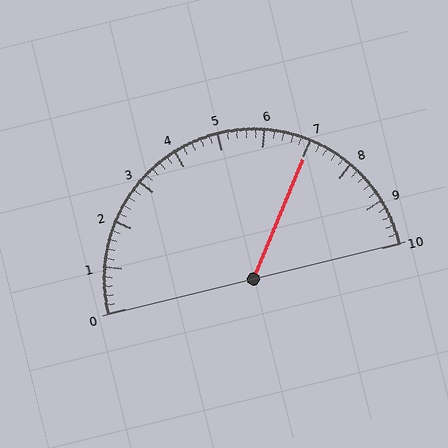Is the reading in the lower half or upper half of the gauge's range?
The reading is in the upper half of the range (0 to 10).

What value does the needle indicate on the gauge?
The needle indicates approximately 7.0.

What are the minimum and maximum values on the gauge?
The gauge ranges from 0 to 10.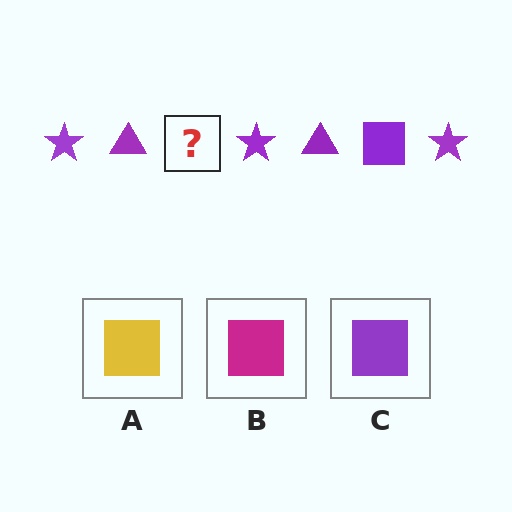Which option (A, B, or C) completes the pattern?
C.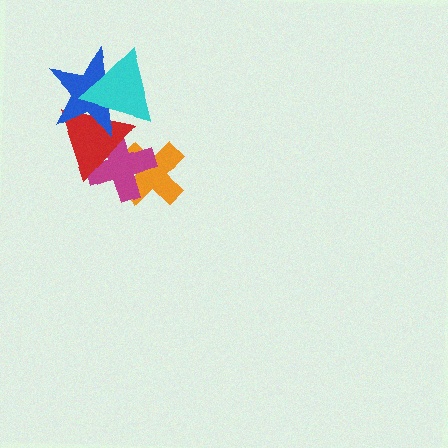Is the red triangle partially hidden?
Yes, it is partially covered by another shape.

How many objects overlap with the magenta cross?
2 objects overlap with the magenta cross.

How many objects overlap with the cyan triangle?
2 objects overlap with the cyan triangle.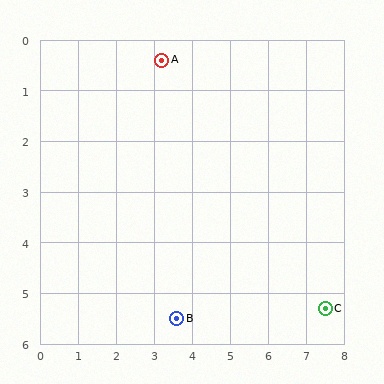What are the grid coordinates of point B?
Point B is at approximately (3.6, 5.5).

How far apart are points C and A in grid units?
Points C and A are about 6.5 grid units apart.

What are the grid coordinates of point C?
Point C is at approximately (7.5, 5.3).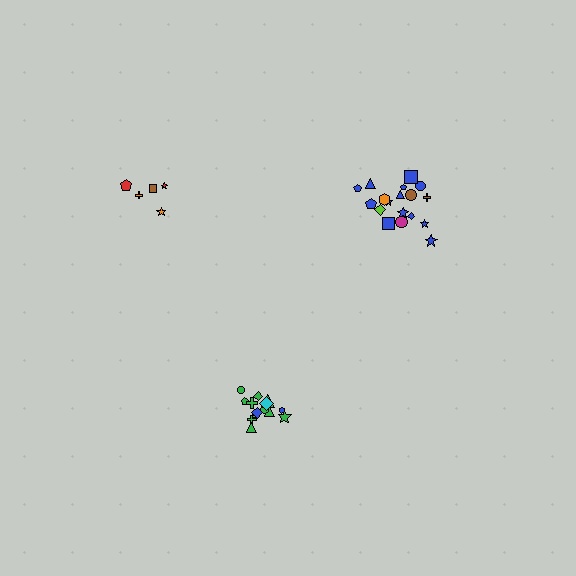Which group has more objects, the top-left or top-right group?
The top-right group.